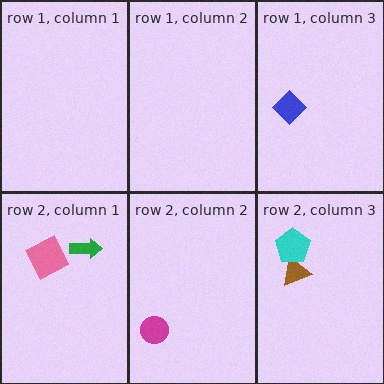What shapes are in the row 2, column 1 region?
The pink square, the green arrow.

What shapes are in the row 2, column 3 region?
The brown triangle, the cyan pentagon.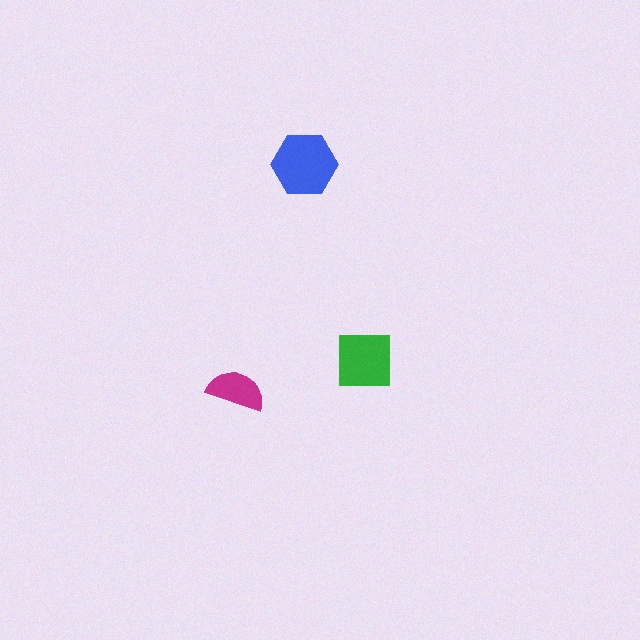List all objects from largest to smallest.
The blue hexagon, the green square, the magenta semicircle.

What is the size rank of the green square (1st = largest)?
2nd.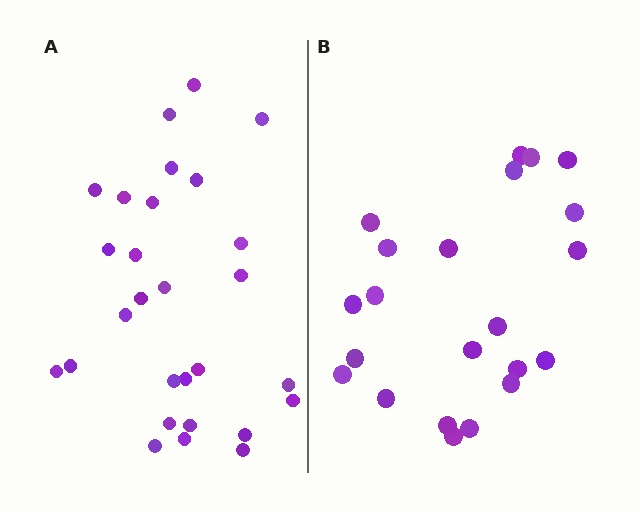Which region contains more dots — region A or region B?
Region A (the left region) has more dots.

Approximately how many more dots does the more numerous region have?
Region A has about 6 more dots than region B.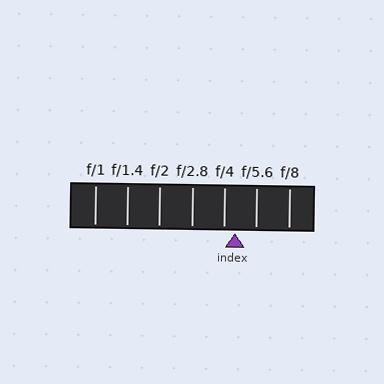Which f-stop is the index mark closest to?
The index mark is closest to f/4.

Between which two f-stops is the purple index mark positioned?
The index mark is between f/4 and f/5.6.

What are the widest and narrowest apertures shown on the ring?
The widest aperture shown is f/1 and the narrowest is f/8.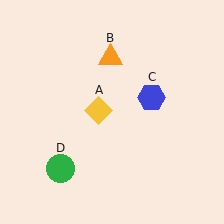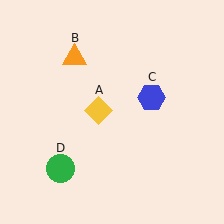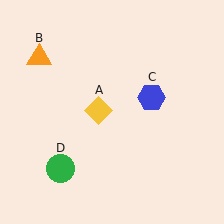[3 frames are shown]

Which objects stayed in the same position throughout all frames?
Yellow diamond (object A) and blue hexagon (object C) and green circle (object D) remained stationary.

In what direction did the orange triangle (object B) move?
The orange triangle (object B) moved left.